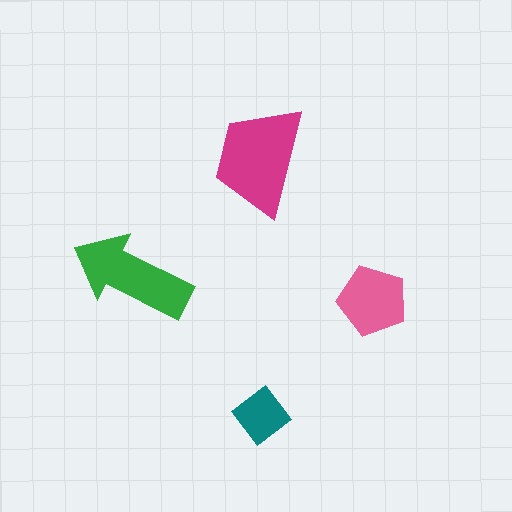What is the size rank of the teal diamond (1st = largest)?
4th.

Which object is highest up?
The magenta trapezoid is topmost.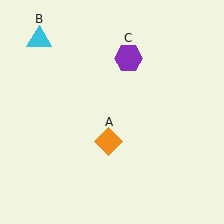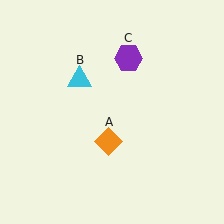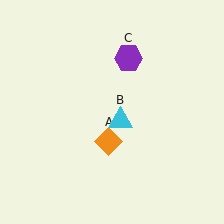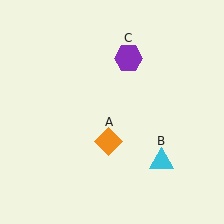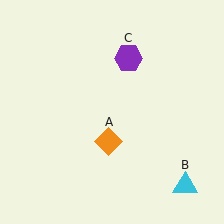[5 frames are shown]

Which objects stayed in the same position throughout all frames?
Orange diamond (object A) and purple hexagon (object C) remained stationary.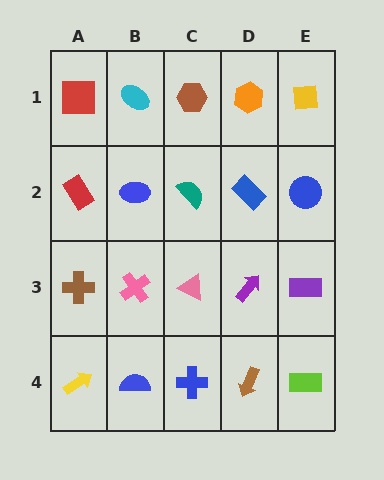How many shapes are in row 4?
5 shapes.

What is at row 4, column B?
A blue semicircle.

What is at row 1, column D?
An orange hexagon.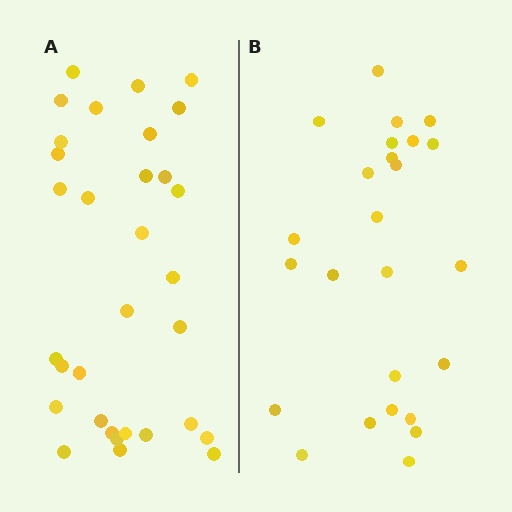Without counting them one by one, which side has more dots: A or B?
Region A (the left region) has more dots.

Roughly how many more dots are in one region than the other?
Region A has roughly 8 or so more dots than region B.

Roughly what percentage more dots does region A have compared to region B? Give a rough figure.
About 30% more.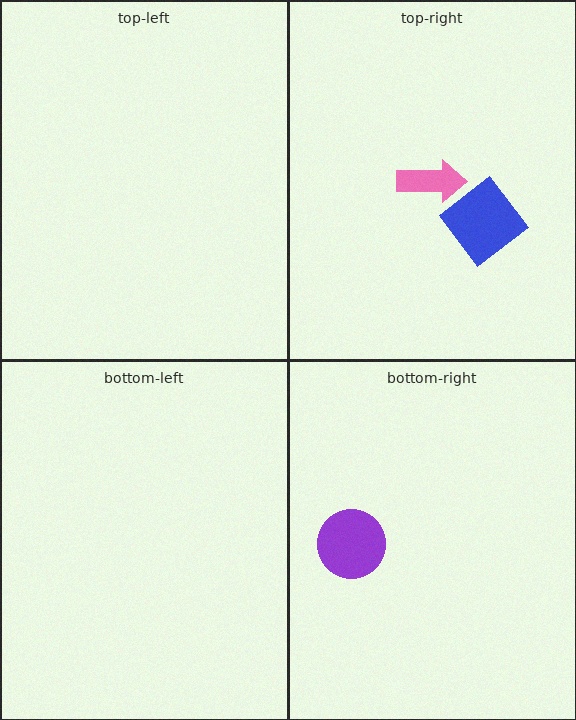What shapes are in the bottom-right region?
The purple circle.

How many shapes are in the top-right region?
2.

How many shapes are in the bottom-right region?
1.